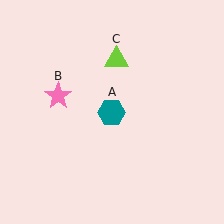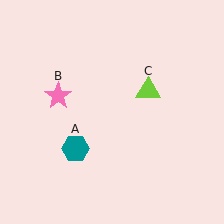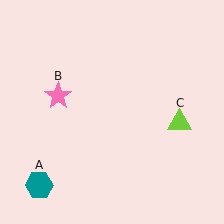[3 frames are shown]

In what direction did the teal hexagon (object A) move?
The teal hexagon (object A) moved down and to the left.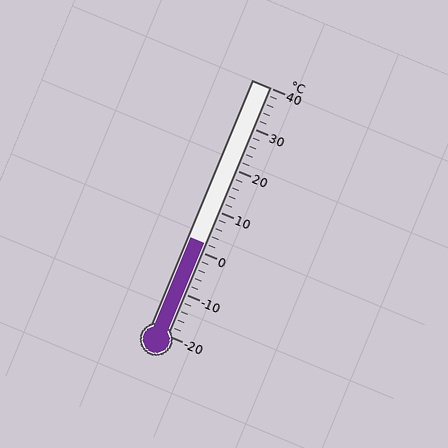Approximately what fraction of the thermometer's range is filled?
The thermometer is filled to approximately 35% of its range.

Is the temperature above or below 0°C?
The temperature is above 0°C.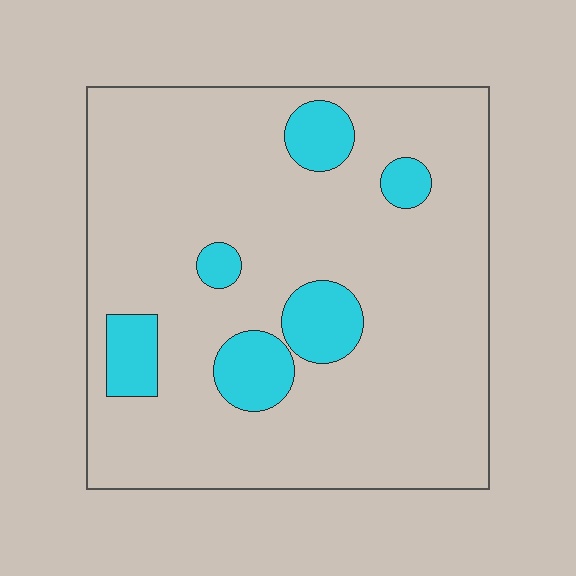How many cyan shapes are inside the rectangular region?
6.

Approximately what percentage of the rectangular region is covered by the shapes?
Approximately 15%.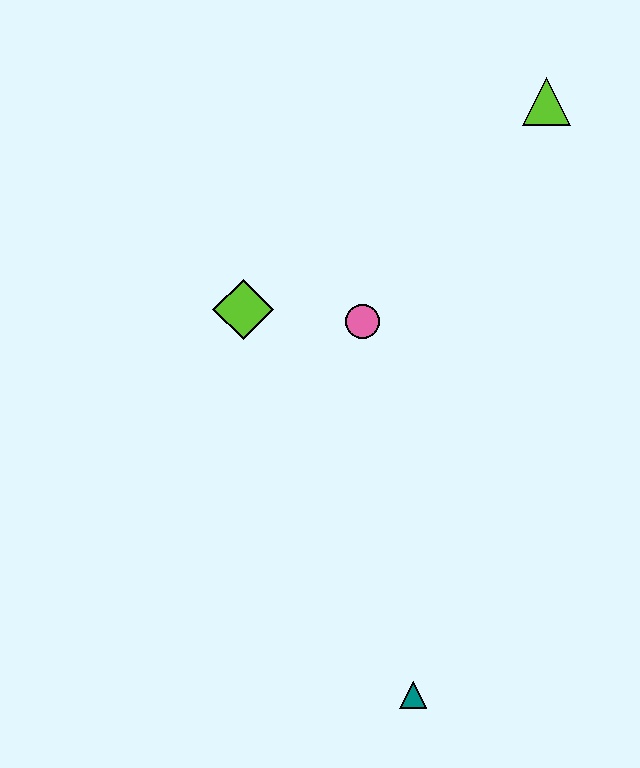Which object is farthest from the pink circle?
The teal triangle is farthest from the pink circle.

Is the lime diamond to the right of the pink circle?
No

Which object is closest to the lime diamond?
The pink circle is closest to the lime diamond.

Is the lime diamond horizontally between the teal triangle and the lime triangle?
No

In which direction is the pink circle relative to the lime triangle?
The pink circle is below the lime triangle.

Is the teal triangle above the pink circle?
No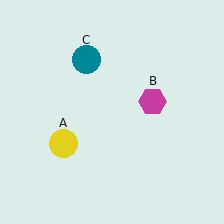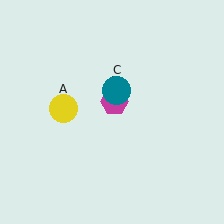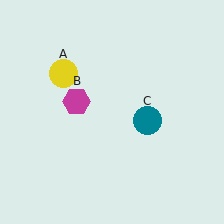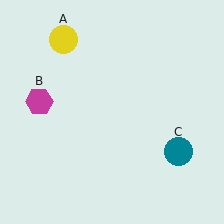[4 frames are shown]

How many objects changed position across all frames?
3 objects changed position: yellow circle (object A), magenta hexagon (object B), teal circle (object C).